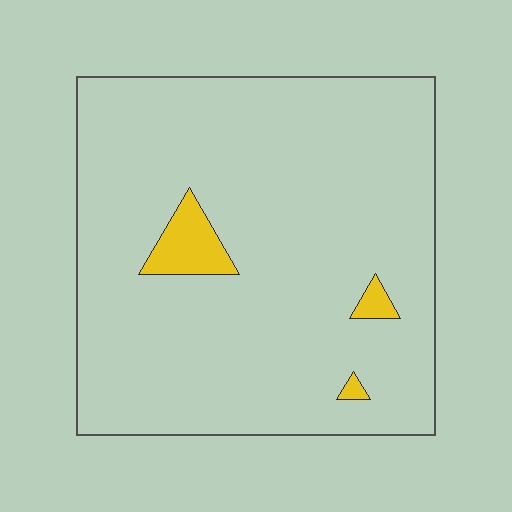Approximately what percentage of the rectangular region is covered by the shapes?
Approximately 5%.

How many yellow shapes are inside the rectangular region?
3.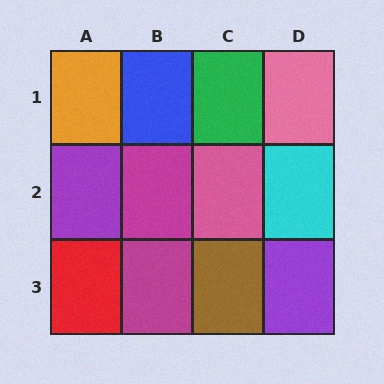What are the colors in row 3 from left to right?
Red, magenta, brown, purple.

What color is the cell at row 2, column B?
Magenta.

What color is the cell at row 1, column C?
Green.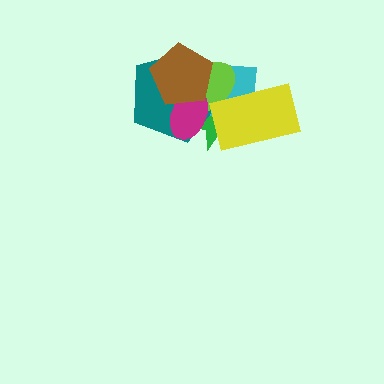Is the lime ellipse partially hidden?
Yes, it is partially covered by another shape.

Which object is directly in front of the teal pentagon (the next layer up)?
The lime ellipse is directly in front of the teal pentagon.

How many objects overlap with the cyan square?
6 objects overlap with the cyan square.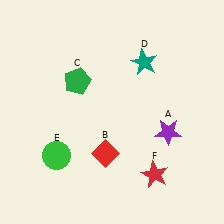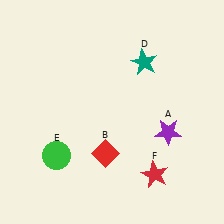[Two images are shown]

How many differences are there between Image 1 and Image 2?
There is 1 difference between the two images.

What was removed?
The green pentagon (C) was removed in Image 2.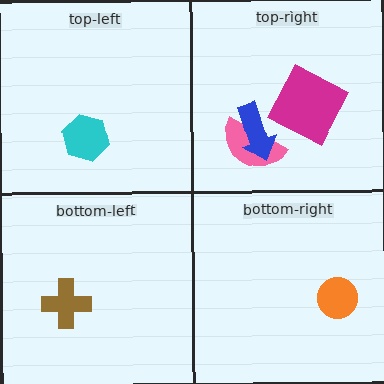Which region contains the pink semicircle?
The top-right region.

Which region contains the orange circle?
The bottom-right region.